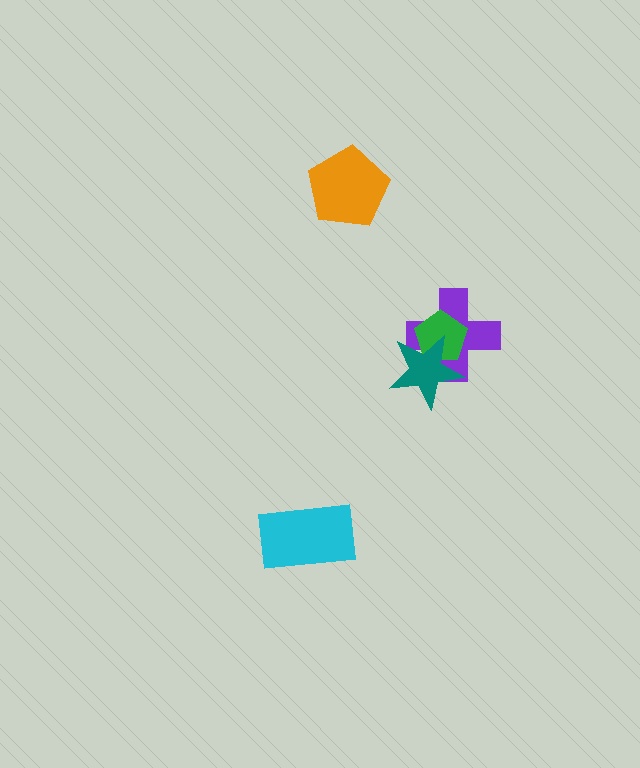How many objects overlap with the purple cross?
2 objects overlap with the purple cross.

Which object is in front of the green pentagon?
The teal star is in front of the green pentagon.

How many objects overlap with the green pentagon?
2 objects overlap with the green pentagon.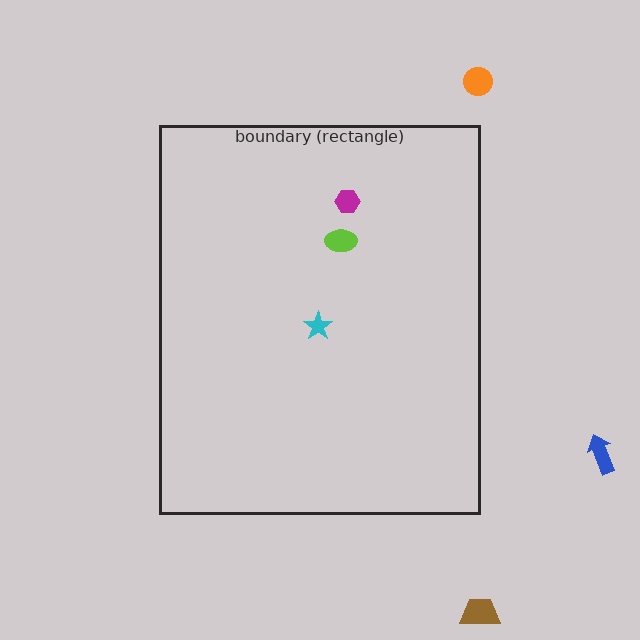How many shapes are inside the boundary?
3 inside, 3 outside.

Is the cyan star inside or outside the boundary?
Inside.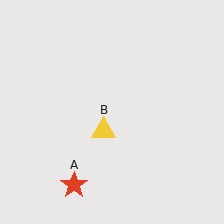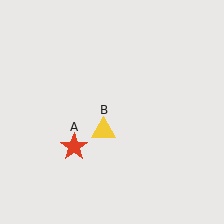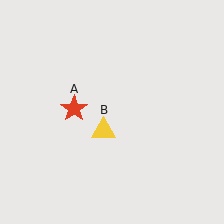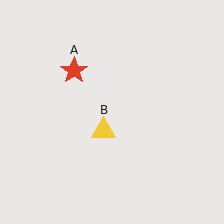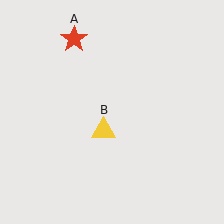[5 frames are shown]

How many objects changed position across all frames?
1 object changed position: red star (object A).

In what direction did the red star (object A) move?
The red star (object A) moved up.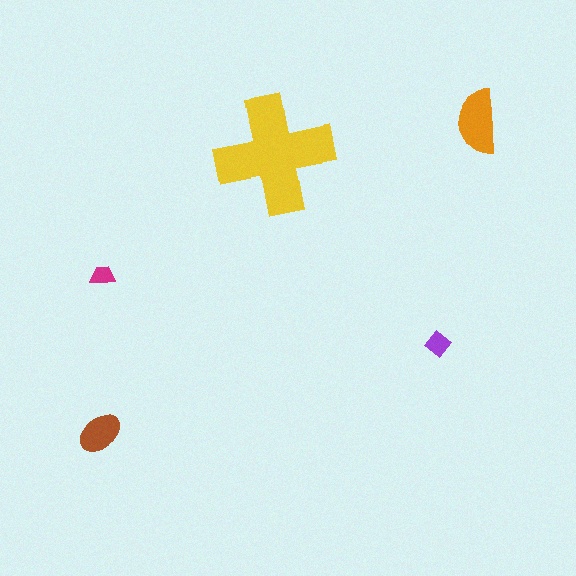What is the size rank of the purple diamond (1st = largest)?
4th.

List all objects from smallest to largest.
The magenta trapezoid, the purple diamond, the brown ellipse, the orange semicircle, the yellow cross.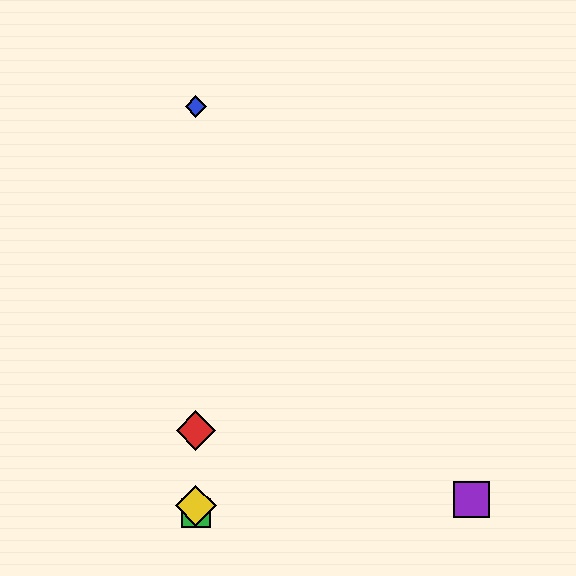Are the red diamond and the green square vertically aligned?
Yes, both are at x≈196.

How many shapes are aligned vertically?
4 shapes (the red diamond, the blue diamond, the green square, the yellow diamond) are aligned vertically.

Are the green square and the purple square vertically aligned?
No, the green square is at x≈196 and the purple square is at x≈471.